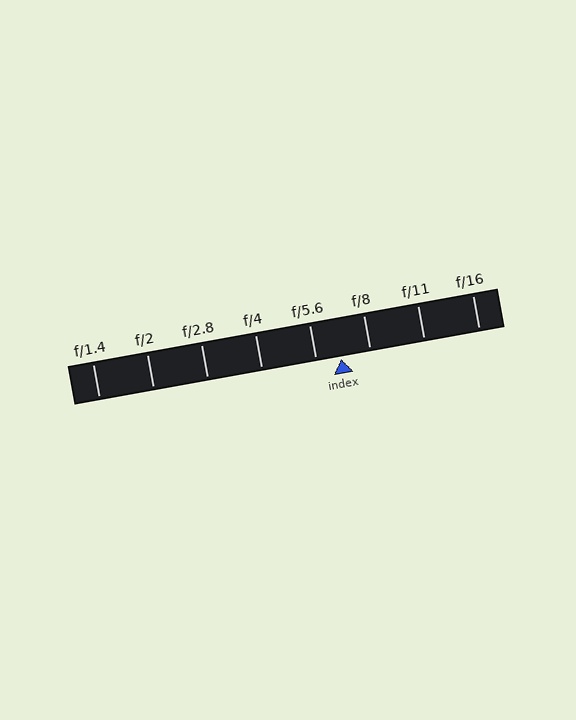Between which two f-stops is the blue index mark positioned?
The index mark is between f/5.6 and f/8.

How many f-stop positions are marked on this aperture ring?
There are 8 f-stop positions marked.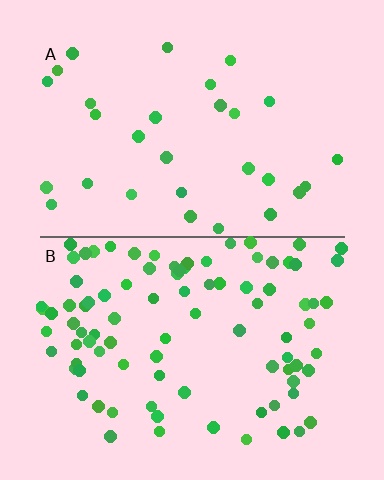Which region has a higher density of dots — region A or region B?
B (the bottom).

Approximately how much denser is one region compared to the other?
Approximately 3.1× — region B over region A.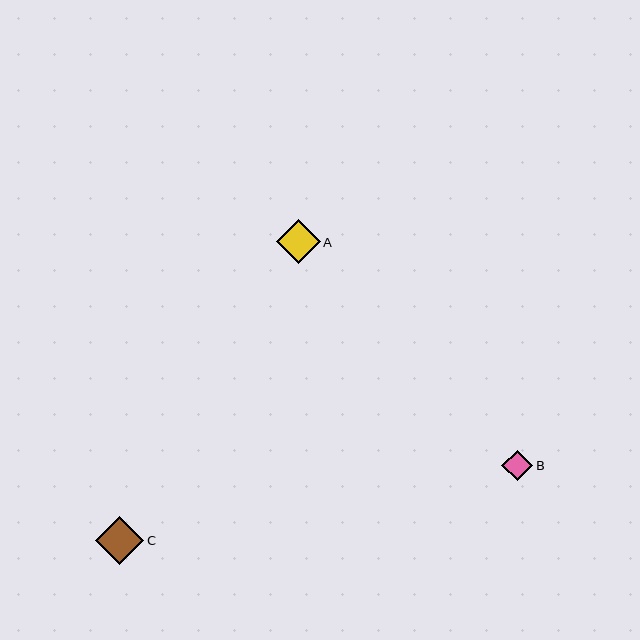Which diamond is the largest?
Diamond C is the largest with a size of approximately 49 pixels.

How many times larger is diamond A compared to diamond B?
Diamond A is approximately 1.4 times the size of diamond B.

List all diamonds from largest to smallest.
From largest to smallest: C, A, B.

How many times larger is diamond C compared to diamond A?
Diamond C is approximately 1.1 times the size of diamond A.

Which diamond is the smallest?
Diamond B is the smallest with a size of approximately 31 pixels.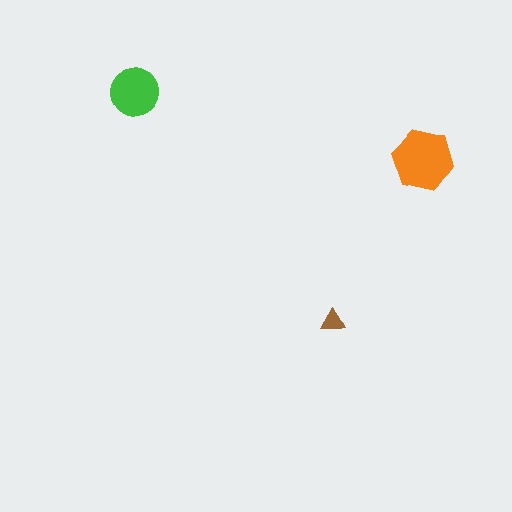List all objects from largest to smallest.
The orange hexagon, the green circle, the brown triangle.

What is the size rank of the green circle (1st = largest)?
2nd.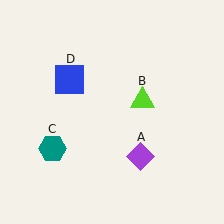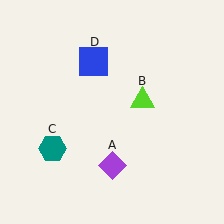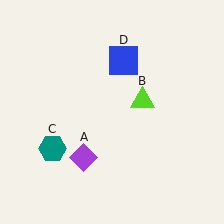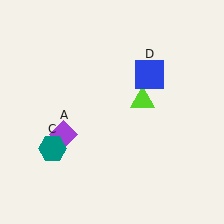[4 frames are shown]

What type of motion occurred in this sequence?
The purple diamond (object A), blue square (object D) rotated clockwise around the center of the scene.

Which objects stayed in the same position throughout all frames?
Lime triangle (object B) and teal hexagon (object C) remained stationary.